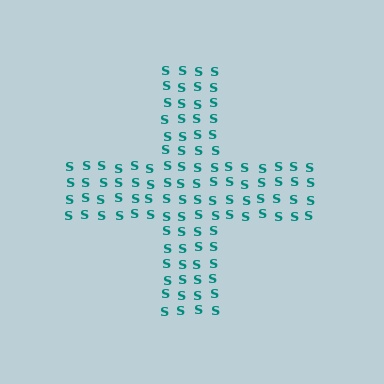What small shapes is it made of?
It is made of small letter S's.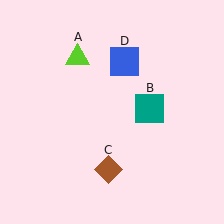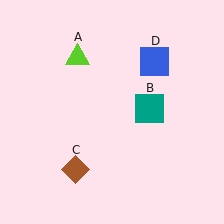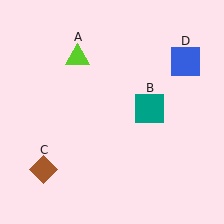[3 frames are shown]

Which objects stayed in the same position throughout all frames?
Lime triangle (object A) and teal square (object B) remained stationary.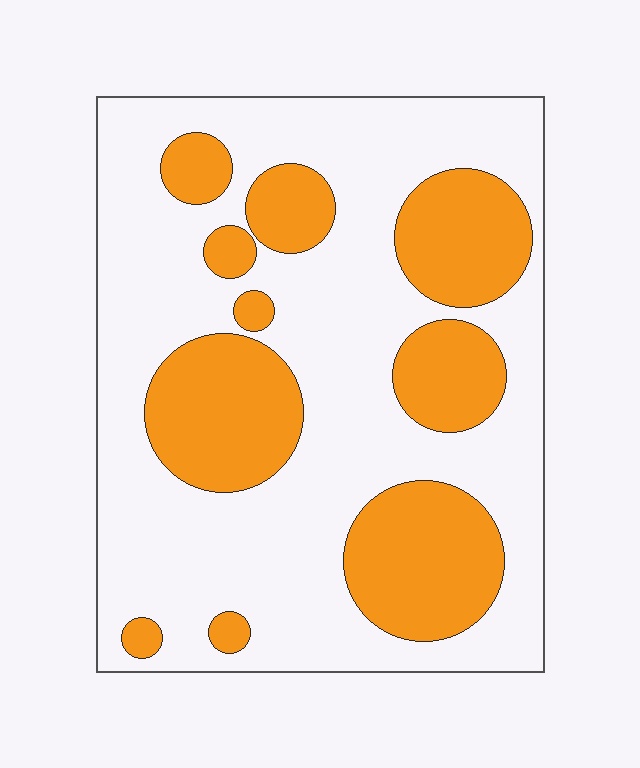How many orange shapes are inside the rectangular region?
10.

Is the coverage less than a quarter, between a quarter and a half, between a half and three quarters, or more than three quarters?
Between a quarter and a half.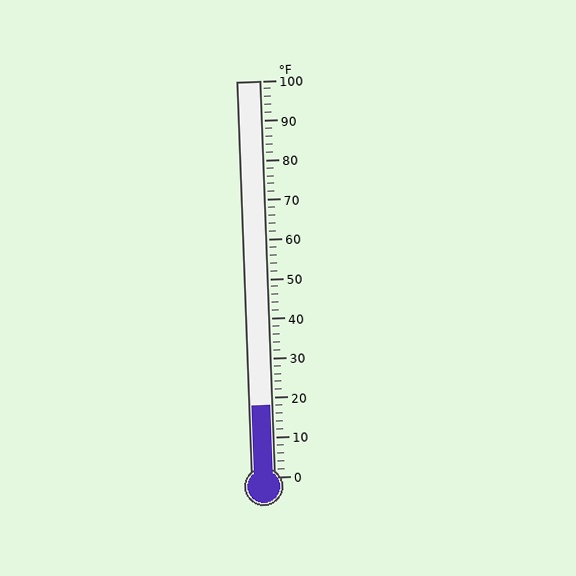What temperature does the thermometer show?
The thermometer shows approximately 18°F.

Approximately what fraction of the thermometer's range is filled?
The thermometer is filled to approximately 20% of its range.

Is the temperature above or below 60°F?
The temperature is below 60°F.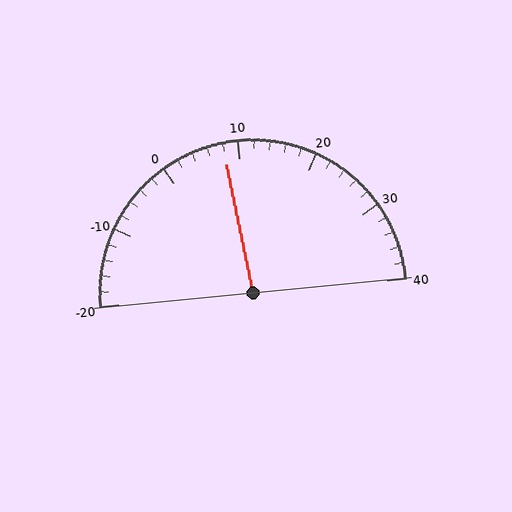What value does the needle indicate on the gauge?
The needle indicates approximately 8.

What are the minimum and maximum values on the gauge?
The gauge ranges from -20 to 40.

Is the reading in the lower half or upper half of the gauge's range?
The reading is in the lower half of the range (-20 to 40).